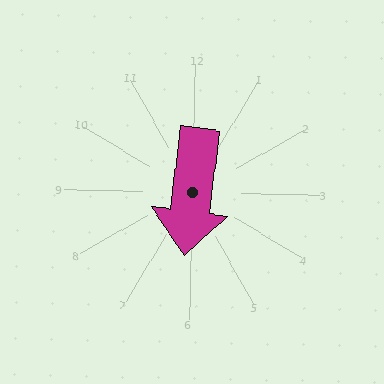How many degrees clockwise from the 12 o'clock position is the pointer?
Approximately 186 degrees.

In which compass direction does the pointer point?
South.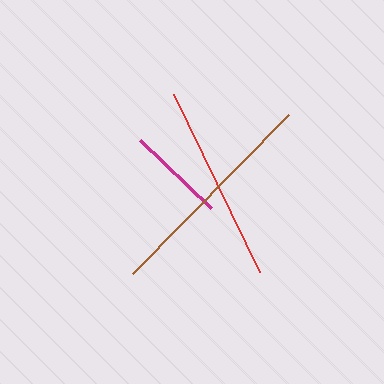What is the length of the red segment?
The red segment is approximately 198 pixels long.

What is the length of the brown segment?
The brown segment is approximately 223 pixels long.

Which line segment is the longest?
The brown line is the longest at approximately 223 pixels.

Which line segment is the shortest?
The magenta line is the shortest at approximately 98 pixels.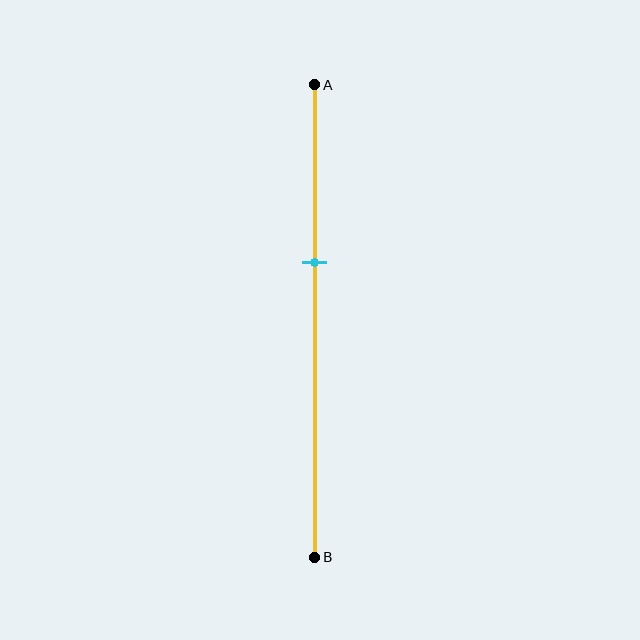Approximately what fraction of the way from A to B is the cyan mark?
The cyan mark is approximately 40% of the way from A to B.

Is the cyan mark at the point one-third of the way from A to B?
No, the mark is at about 40% from A, not at the 33% one-third point.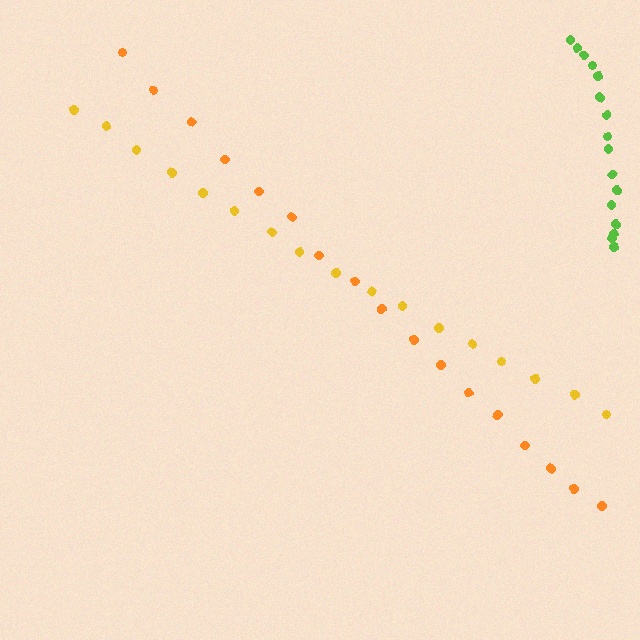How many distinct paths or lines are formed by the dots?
There are 3 distinct paths.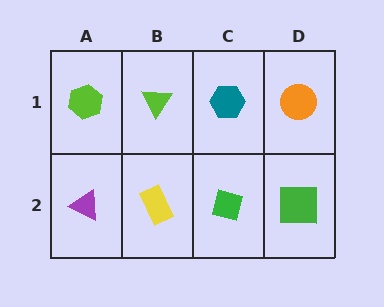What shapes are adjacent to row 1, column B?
A yellow rectangle (row 2, column B), a lime hexagon (row 1, column A), a teal hexagon (row 1, column C).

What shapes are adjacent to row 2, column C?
A teal hexagon (row 1, column C), a yellow rectangle (row 2, column B), a green square (row 2, column D).